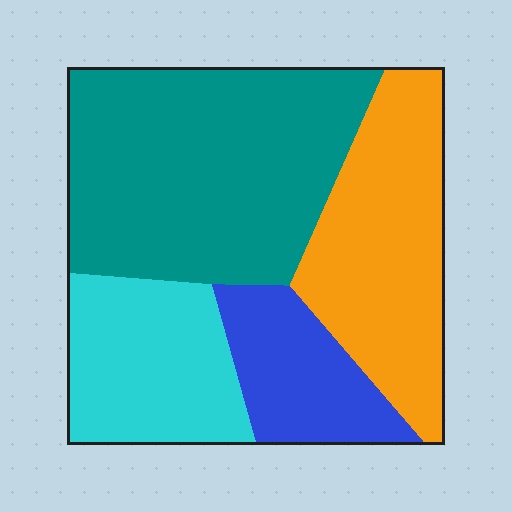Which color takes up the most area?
Teal, at roughly 40%.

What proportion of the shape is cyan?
Cyan takes up about one fifth (1/5) of the shape.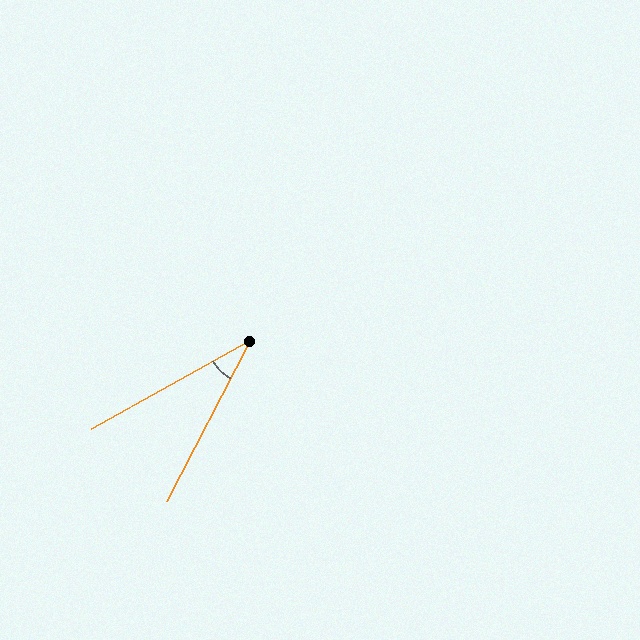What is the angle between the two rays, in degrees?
Approximately 33 degrees.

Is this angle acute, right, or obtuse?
It is acute.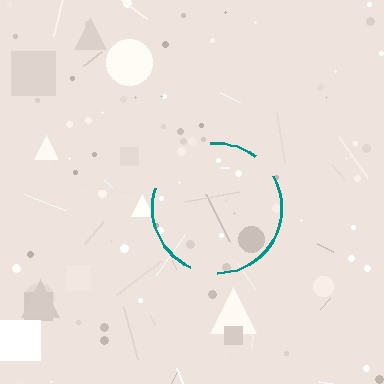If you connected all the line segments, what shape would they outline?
They would outline a circle.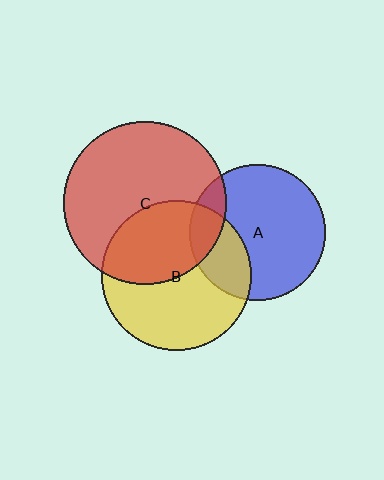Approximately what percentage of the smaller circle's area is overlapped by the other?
Approximately 25%.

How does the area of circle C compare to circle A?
Approximately 1.4 times.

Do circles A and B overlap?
Yes.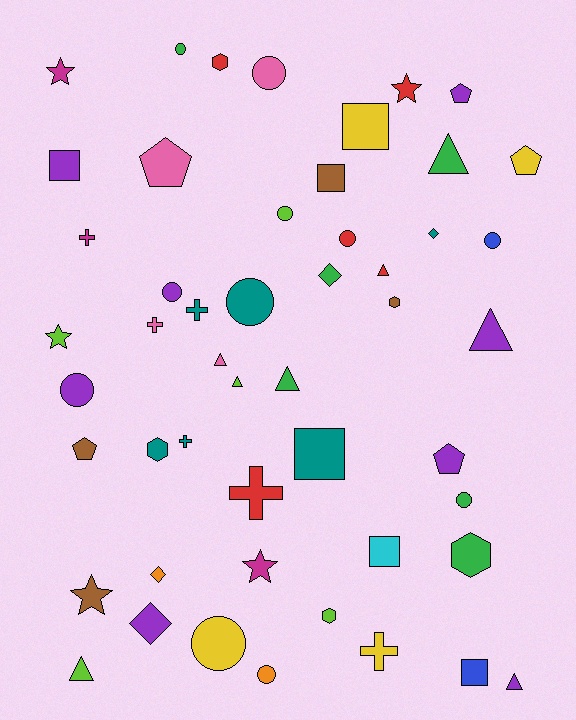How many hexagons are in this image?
There are 5 hexagons.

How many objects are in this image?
There are 50 objects.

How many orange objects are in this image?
There are 2 orange objects.